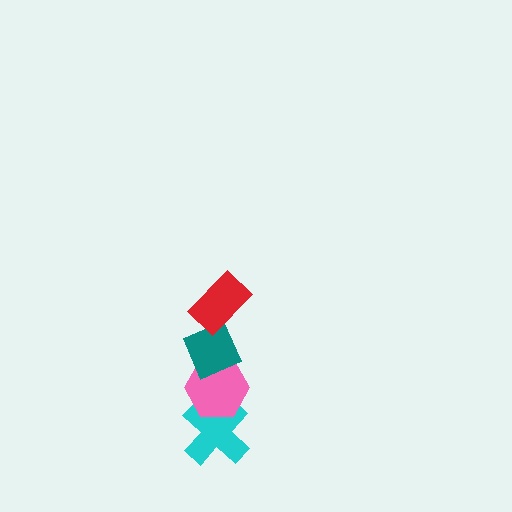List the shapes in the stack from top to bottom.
From top to bottom: the red rectangle, the teal diamond, the pink hexagon, the cyan cross.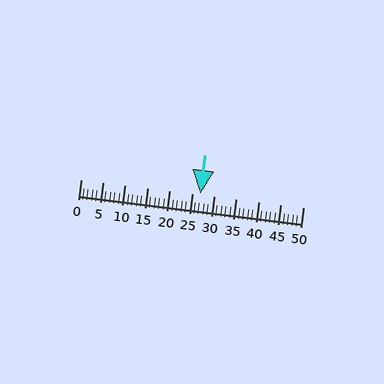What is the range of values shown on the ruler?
The ruler shows values from 0 to 50.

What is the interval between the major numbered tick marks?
The major tick marks are spaced 5 units apart.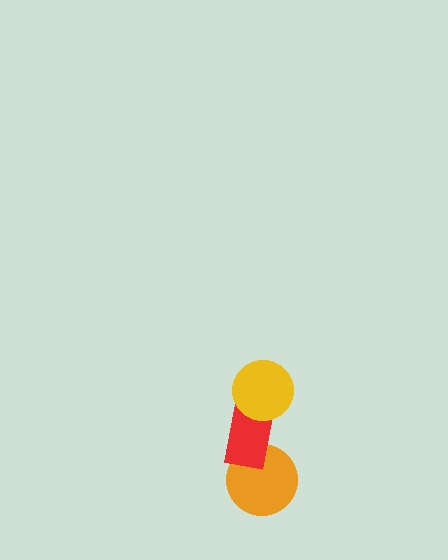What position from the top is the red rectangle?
The red rectangle is 2nd from the top.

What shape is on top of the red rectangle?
The yellow circle is on top of the red rectangle.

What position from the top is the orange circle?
The orange circle is 3rd from the top.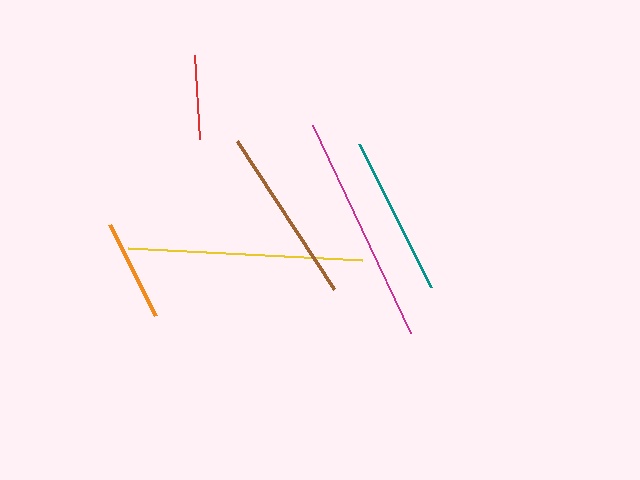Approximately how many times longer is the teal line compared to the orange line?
The teal line is approximately 1.6 times the length of the orange line.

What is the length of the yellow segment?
The yellow segment is approximately 234 pixels long.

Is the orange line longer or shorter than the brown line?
The brown line is longer than the orange line.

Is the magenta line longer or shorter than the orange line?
The magenta line is longer than the orange line.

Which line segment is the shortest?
The red line is the shortest at approximately 84 pixels.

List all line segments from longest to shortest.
From longest to shortest: yellow, magenta, brown, teal, orange, red.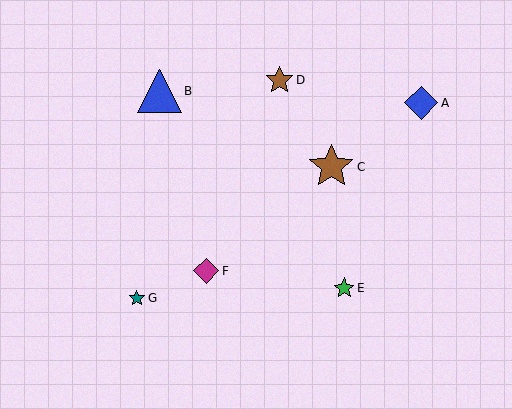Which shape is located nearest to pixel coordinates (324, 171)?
The brown star (labeled C) at (331, 167) is nearest to that location.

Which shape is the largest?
The brown star (labeled C) is the largest.